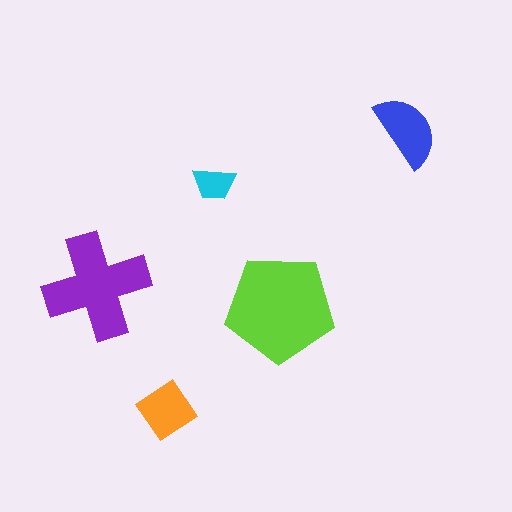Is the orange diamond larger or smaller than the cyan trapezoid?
Larger.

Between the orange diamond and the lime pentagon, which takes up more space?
The lime pentagon.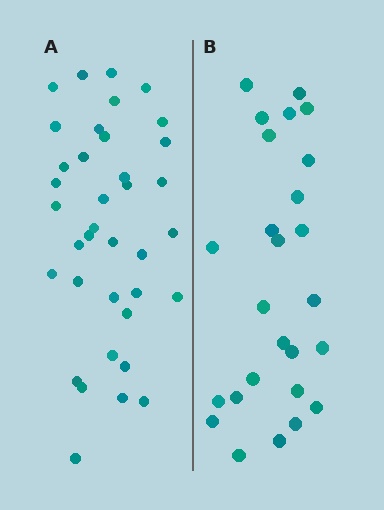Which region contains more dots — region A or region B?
Region A (the left region) has more dots.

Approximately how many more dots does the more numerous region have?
Region A has roughly 12 or so more dots than region B.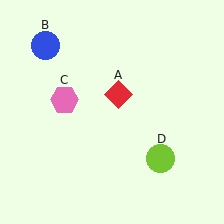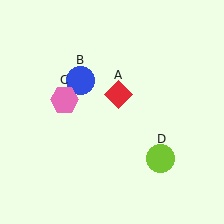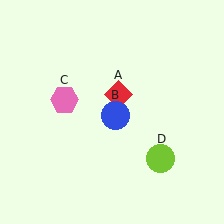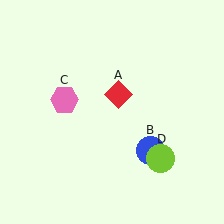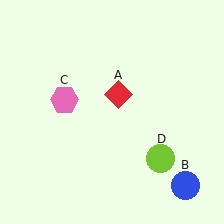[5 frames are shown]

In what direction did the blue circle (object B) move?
The blue circle (object B) moved down and to the right.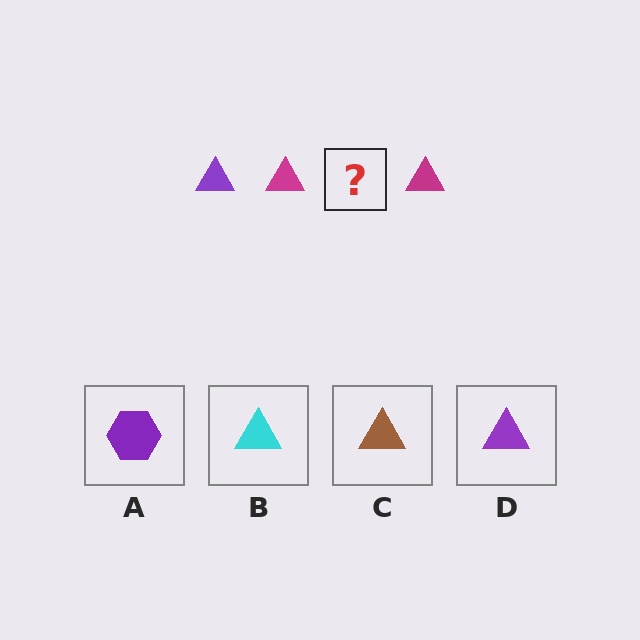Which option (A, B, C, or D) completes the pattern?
D.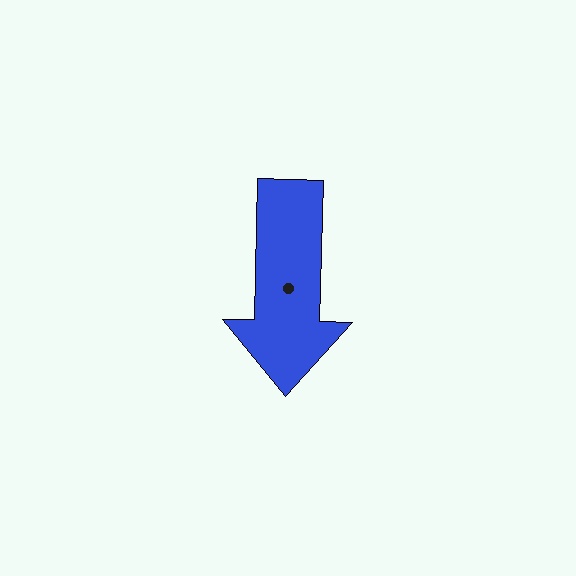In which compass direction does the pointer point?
South.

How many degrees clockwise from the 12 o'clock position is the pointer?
Approximately 181 degrees.